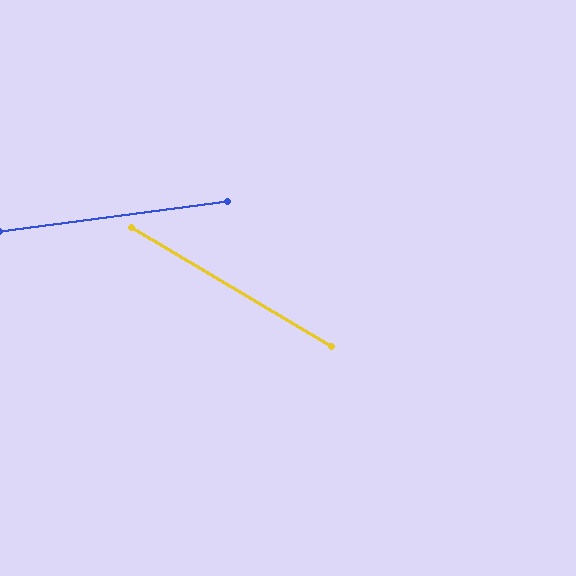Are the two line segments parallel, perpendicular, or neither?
Neither parallel nor perpendicular — they differ by about 38°.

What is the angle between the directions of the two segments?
Approximately 38 degrees.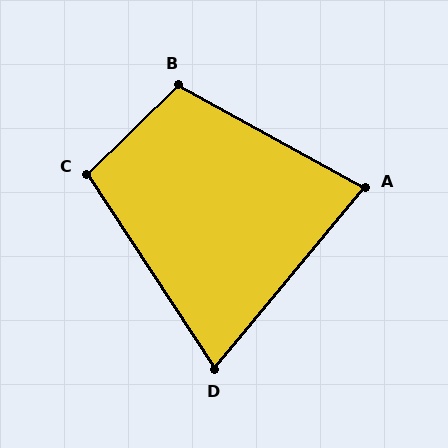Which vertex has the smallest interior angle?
D, at approximately 73 degrees.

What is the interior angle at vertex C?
Approximately 101 degrees (obtuse).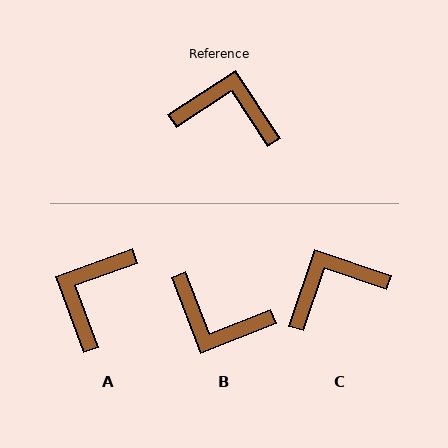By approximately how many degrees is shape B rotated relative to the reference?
Approximately 168 degrees counter-clockwise.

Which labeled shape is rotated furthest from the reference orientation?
B, about 168 degrees away.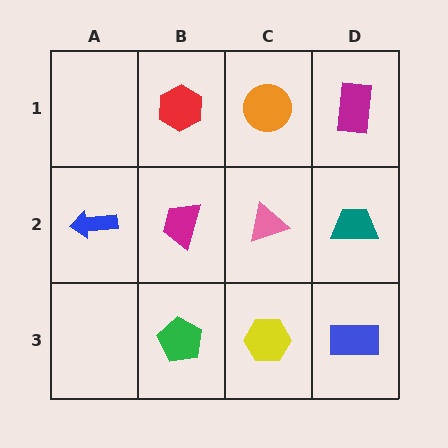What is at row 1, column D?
A magenta rectangle.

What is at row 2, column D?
A teal trapezoid.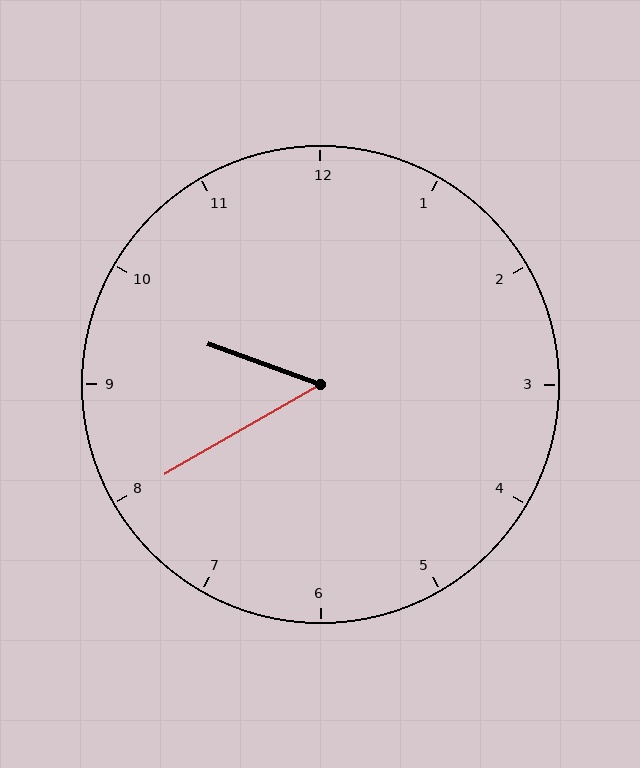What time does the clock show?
9:40.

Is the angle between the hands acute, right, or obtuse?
It is acute.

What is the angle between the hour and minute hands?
Approximately 50 degrees.